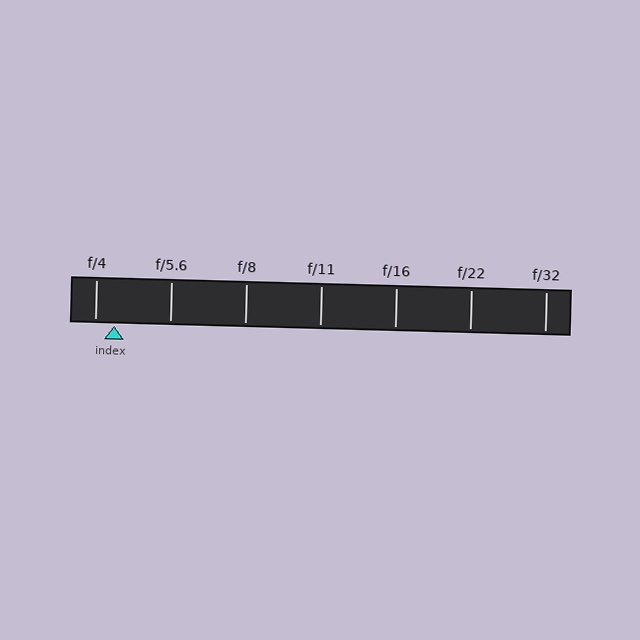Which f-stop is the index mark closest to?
The index mark is closest to f/4.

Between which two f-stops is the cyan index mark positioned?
The index mark is between f/4 and f/5.6.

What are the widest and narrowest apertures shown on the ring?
The widest aperture shown is f/4 and the narrowest is f/32.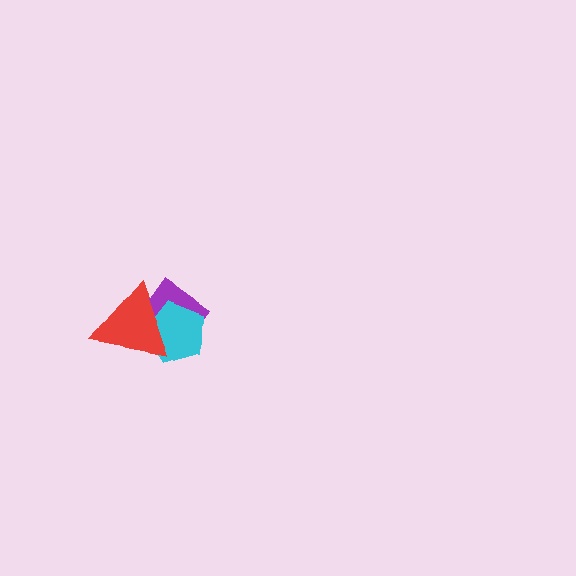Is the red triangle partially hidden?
No, no other shape covers it.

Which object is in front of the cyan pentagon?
The red triangle is in front of the cyan pentagon.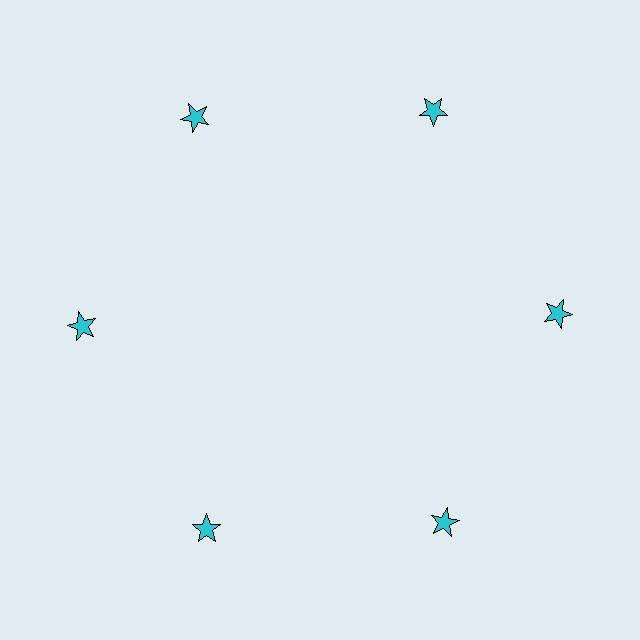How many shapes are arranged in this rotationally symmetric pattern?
There are 6 shapes, arranged in 6 groups of 1.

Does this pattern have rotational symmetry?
Yes, this pattern has 6-fold rotational symmetry. It looks the same after rotating 60 degrees around the center.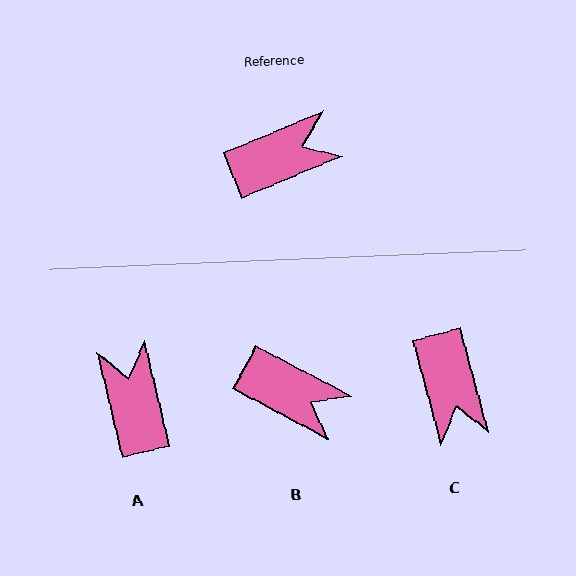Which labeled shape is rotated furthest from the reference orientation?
C, about 98 degrees away.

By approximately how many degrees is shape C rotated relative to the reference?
Approximately 98 degrees clockwise.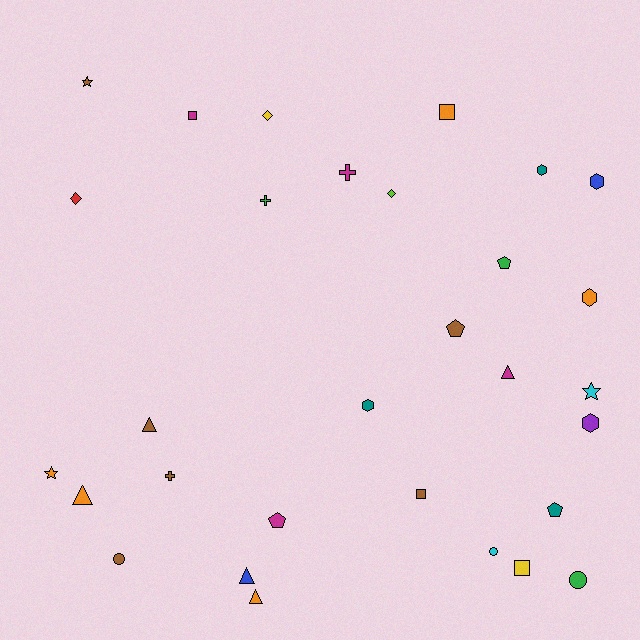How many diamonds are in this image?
There are 3 diamonds.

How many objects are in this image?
There are 30 objects.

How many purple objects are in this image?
There is 1 purple object.